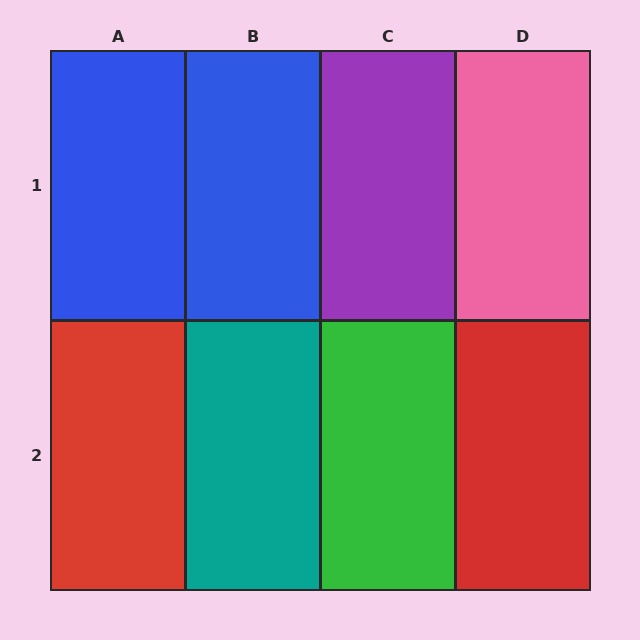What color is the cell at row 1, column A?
Blue.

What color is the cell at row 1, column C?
Purple.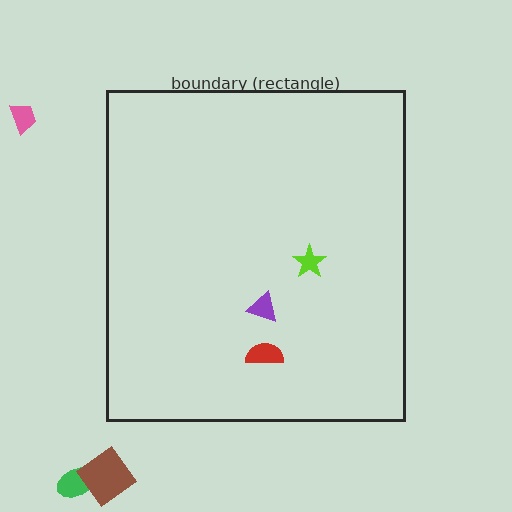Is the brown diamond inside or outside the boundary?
Outside.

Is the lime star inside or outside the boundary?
Inside.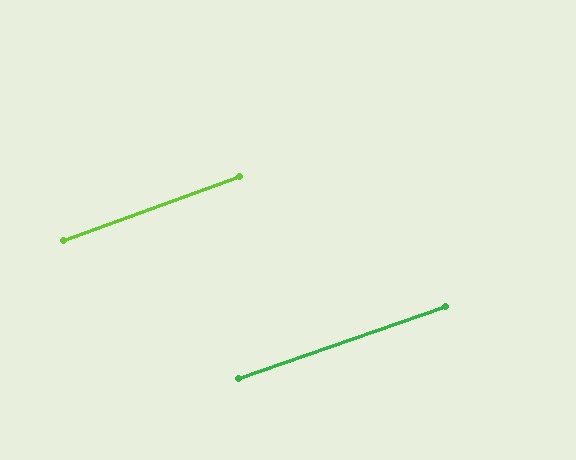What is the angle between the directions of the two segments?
Approximately 1 degree.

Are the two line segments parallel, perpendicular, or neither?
Parallel — their directions differ by only 0.9°.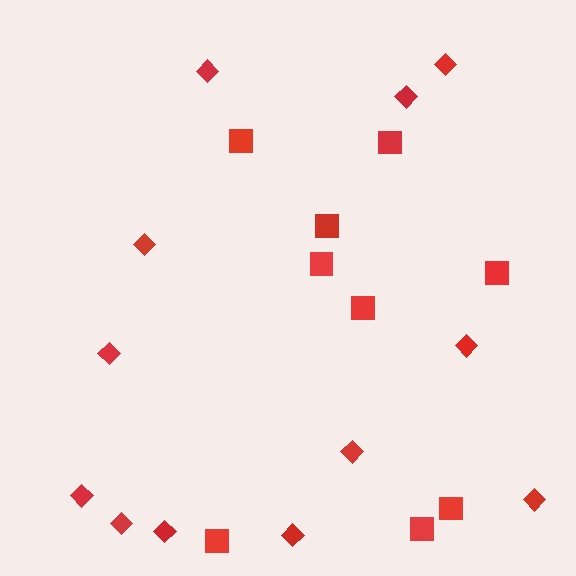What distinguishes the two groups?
There are 2 groups: one group of squares (9) and one group of diamonds (12).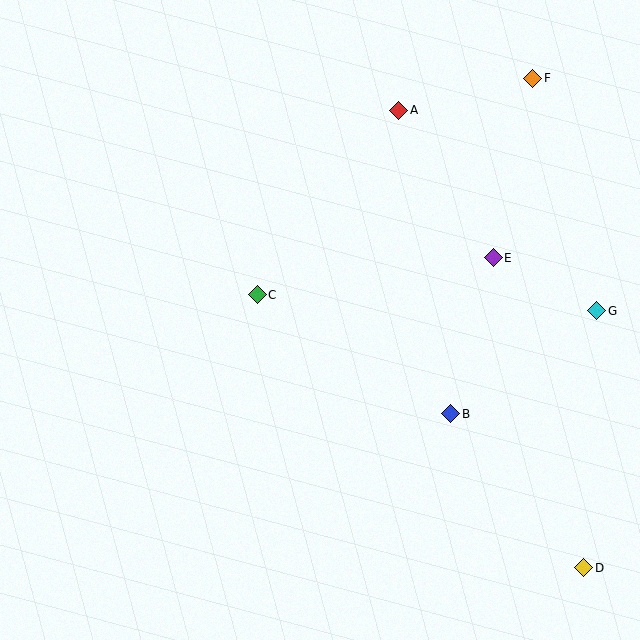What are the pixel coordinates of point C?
Point C is at (257, 295).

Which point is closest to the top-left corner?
Point C is closest to the top-left corner.